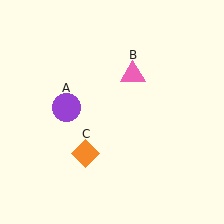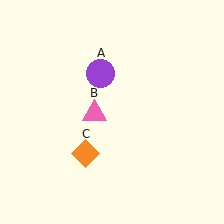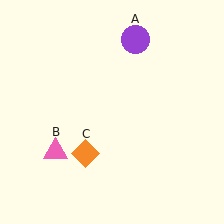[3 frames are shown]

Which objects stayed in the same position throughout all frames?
Orange diamond (object C) remained stationary.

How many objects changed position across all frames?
2 objects changed position: purple circle (object A), pink triangle (object B).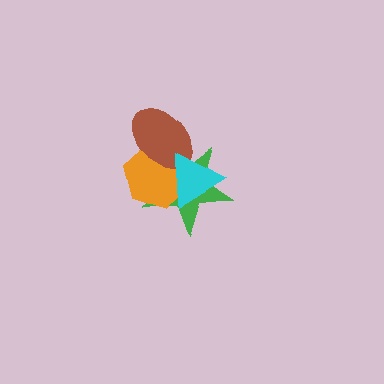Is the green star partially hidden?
Yes, it is partially covered by another shape.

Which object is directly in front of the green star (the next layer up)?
The orange hexagon is directly in front of the green star.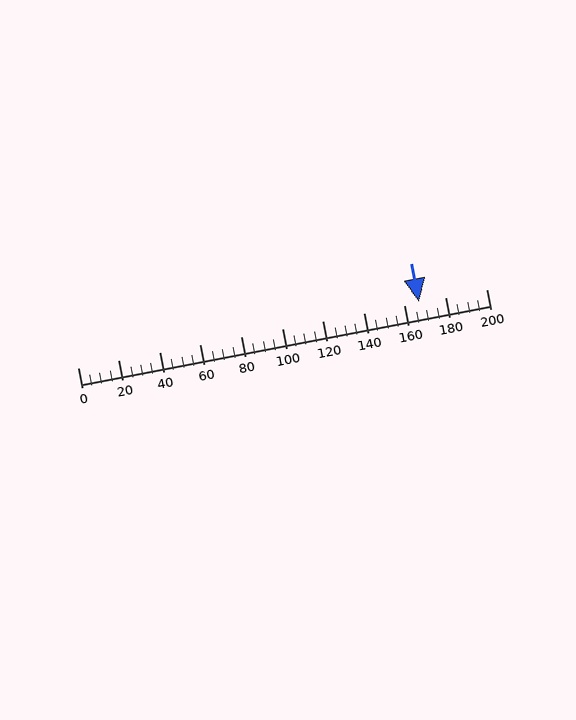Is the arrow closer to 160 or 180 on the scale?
The arrow is closer to 160.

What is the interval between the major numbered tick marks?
The major tick marks are spaced 20 units apart.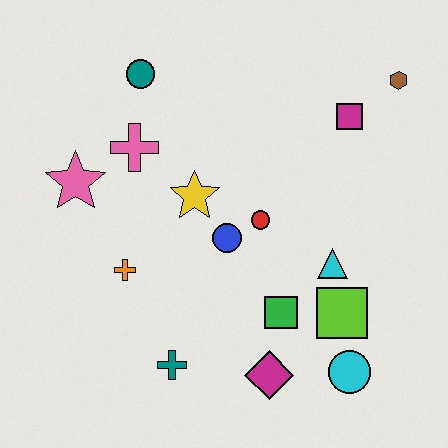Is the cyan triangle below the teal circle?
Yes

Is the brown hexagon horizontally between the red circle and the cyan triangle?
No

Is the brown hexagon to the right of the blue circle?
Yes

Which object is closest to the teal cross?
The magenta diamond is closest to the teal cross.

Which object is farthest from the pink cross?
The cyan circle is farthest from the pink cross.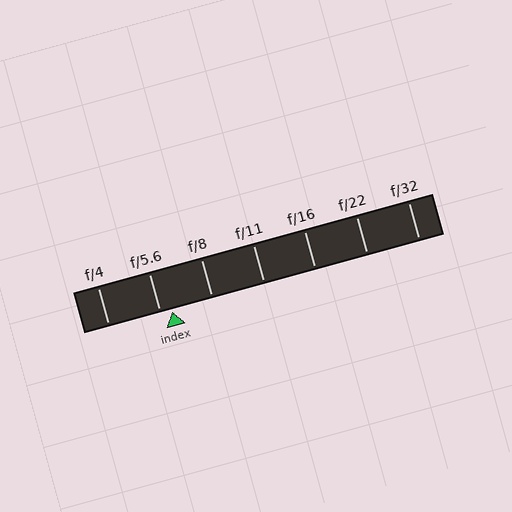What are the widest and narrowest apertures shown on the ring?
The widest aperture shown is f/4 and the narrowest is f/32.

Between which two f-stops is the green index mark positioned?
The index mark is between f/5.6 and f/8.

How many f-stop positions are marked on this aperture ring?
There are 7 f-stop positions marked.